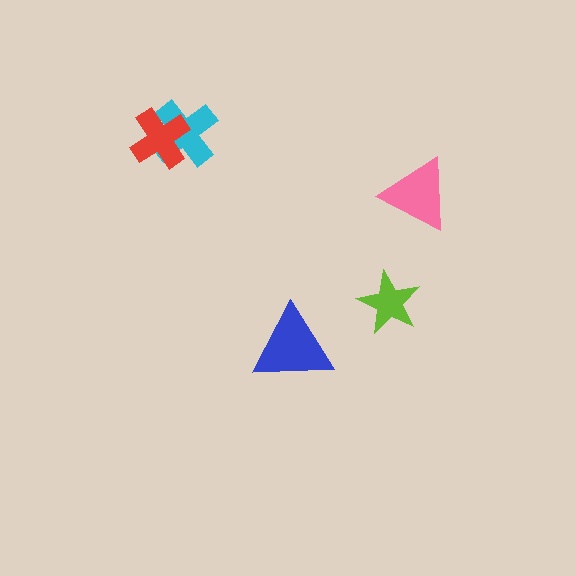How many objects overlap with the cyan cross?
1 object overlaps with the cyan cross.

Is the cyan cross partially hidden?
Yes, it is partially covered by another shape.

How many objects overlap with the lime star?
0 objects overlap with the lime star.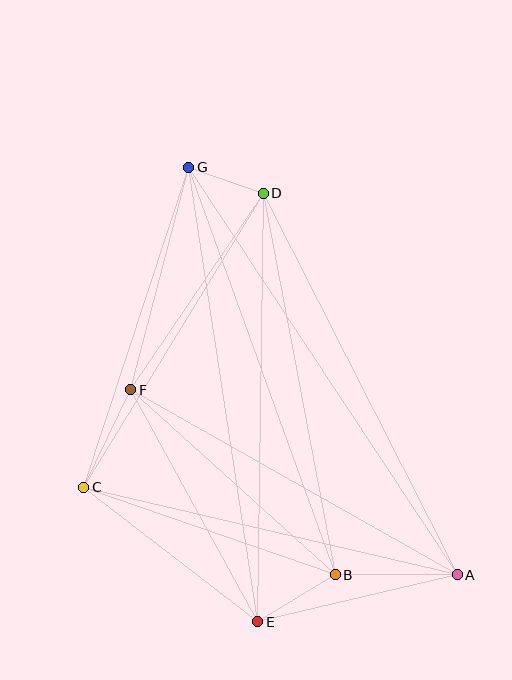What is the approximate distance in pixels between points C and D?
The distance between C and D is approximately 345 pixels.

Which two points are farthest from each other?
Points A and G are farthest from each other.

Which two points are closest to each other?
Points D and G are closest to each other.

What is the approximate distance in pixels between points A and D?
The distance between A and D is approximately 428 pixels.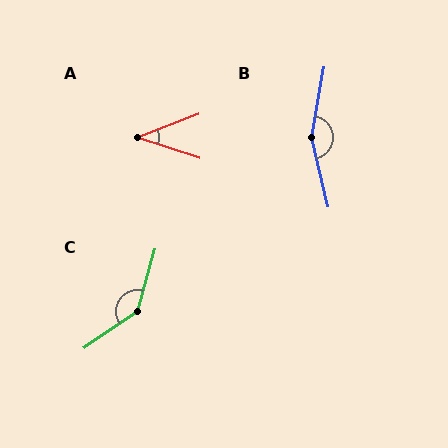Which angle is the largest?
B, at approximately 156 degrees.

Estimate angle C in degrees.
Approximately 140 degrees.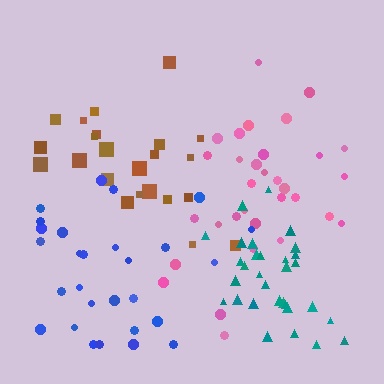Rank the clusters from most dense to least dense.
teal, pink, brown, blue.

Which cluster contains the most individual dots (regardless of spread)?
Pink (32).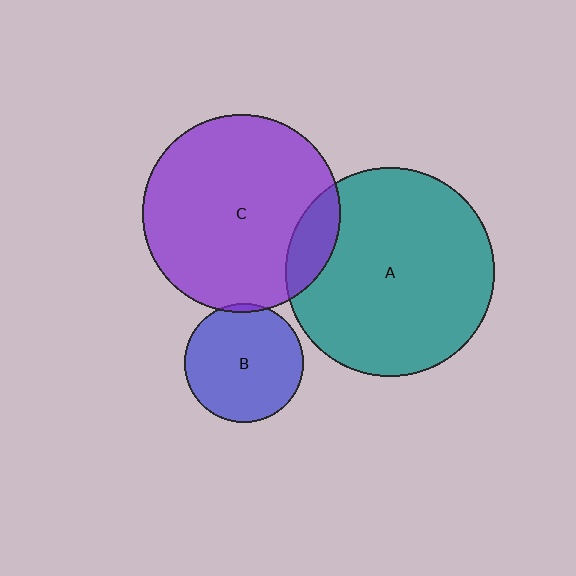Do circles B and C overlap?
Yes.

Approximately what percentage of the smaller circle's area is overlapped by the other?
Approximately 5%.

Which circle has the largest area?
Circle A (teal).